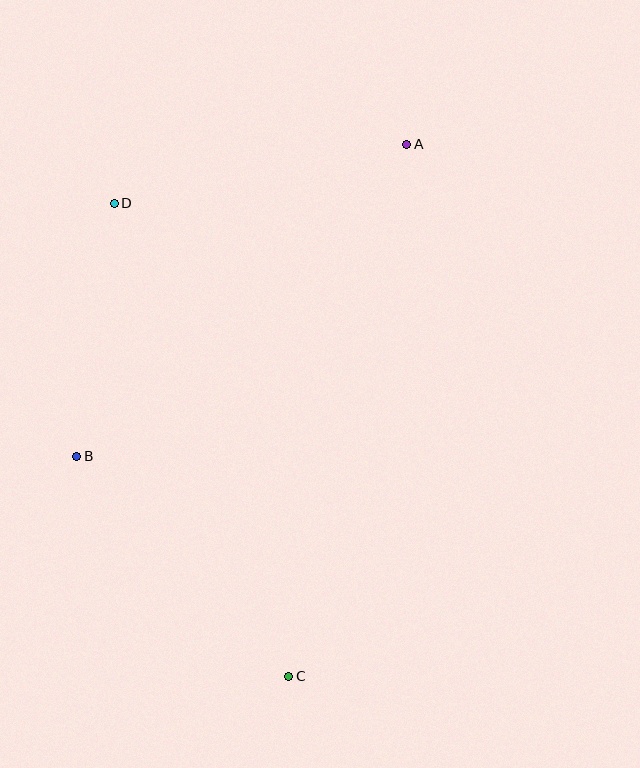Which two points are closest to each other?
Points B and D are closest to each other.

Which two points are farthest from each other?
Points A and C are farthest from each other.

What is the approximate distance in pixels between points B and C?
The distance between B and C is approximately 305 pixels.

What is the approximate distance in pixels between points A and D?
The distance between A and D is approximately 298 pixels.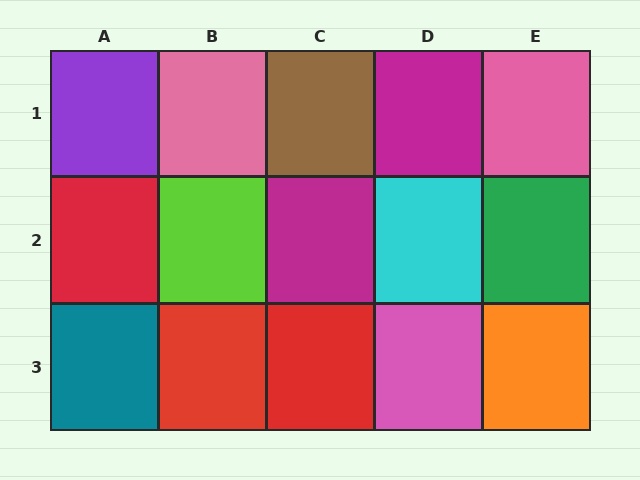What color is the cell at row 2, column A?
Red.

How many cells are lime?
1 cell is lime.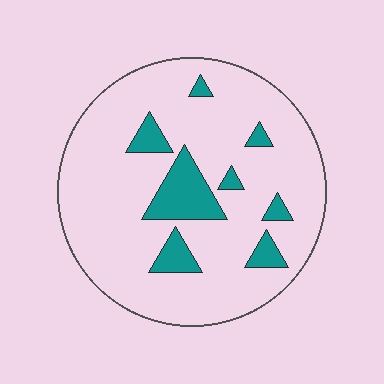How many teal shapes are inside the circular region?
8.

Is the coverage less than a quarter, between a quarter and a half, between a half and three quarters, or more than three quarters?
Less than a quarter.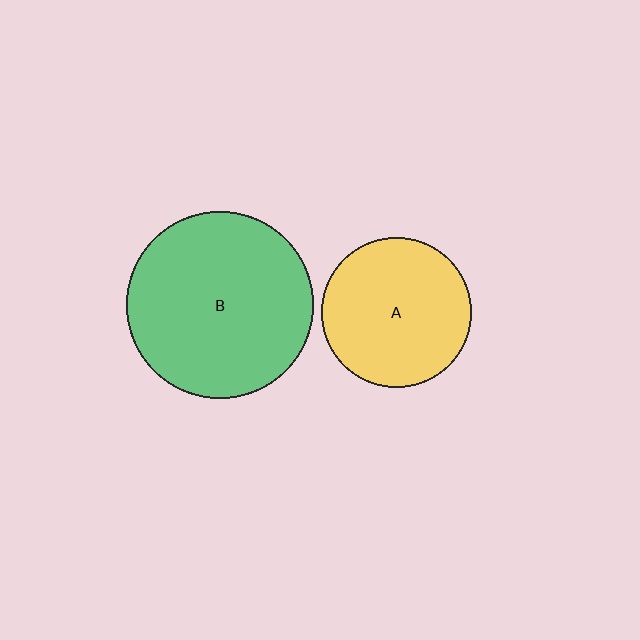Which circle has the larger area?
Circle B (green).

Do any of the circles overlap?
No, none of the circles overlap.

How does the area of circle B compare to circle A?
Approximately 1.6 times.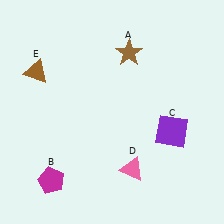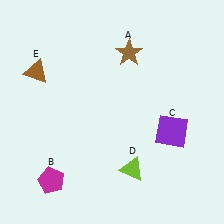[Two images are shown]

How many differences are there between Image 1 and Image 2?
There is 1 difference between the two images.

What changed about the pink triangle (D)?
In Image 1, D is pink. In Image 2, it changed to lime.